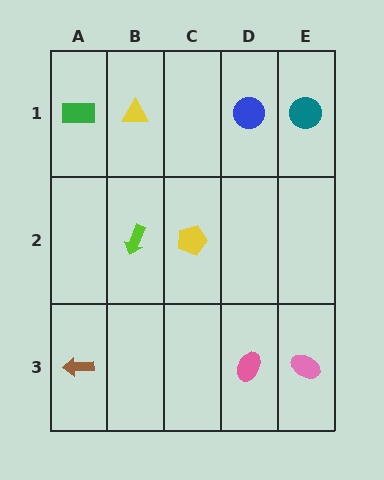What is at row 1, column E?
A teal circle.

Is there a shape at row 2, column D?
No, that cell is empty.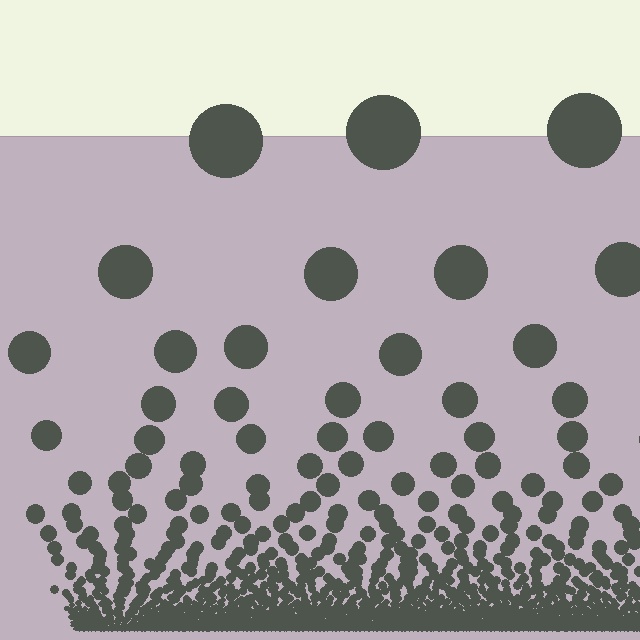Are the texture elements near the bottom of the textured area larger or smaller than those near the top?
Smaller. The gradient is inverted — elements near the bottom are smaller and denser.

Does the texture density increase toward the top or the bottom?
Density increases toward the bottom.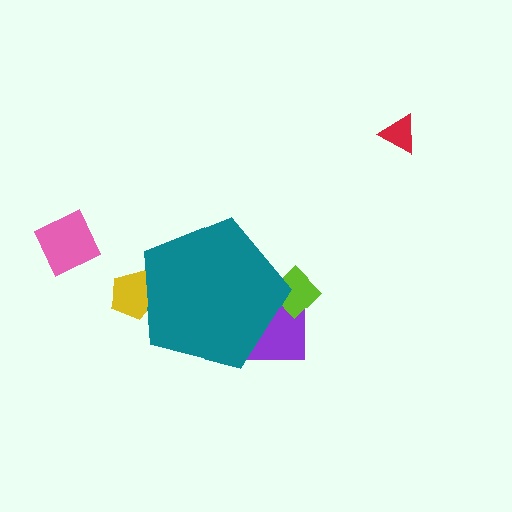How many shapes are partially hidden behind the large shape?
3 shapes are partially hidden.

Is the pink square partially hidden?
No, the pink square is fully visible.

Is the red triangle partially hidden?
No, the red triangle is fully visible.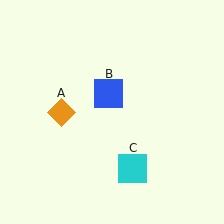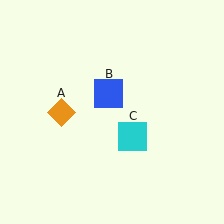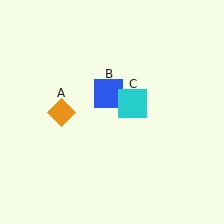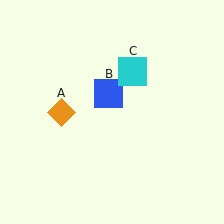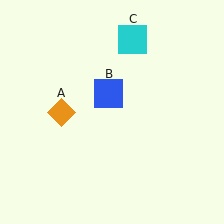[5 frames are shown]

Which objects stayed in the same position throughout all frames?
Orange diamond (object A) and blue square (object B) remained stationary.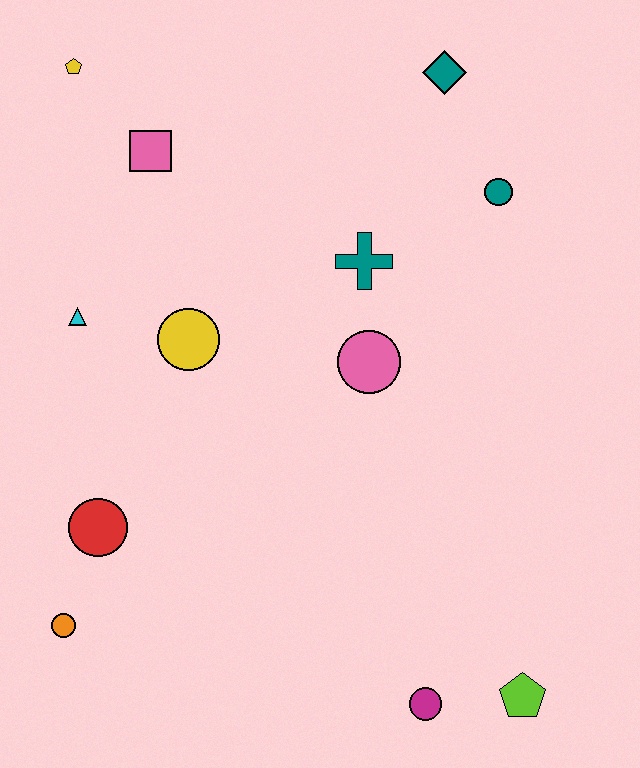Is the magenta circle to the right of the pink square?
Yes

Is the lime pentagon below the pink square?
Yes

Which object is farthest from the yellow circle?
The lime pentagon is farthest from the yellow circle.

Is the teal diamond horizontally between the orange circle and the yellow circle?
No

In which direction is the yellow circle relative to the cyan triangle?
The yellow circle is to the right of the cyan triangle.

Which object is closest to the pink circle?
The teal cross is closest to the pink circle.